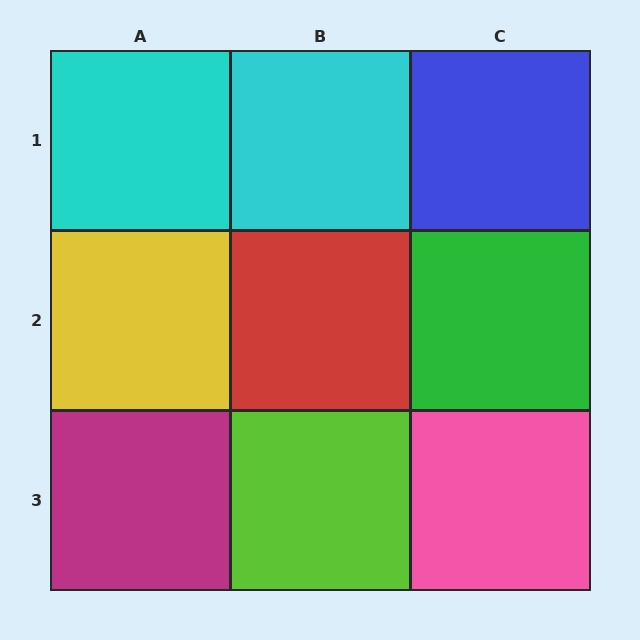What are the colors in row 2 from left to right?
Yellow, red, green.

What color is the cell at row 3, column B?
Lime.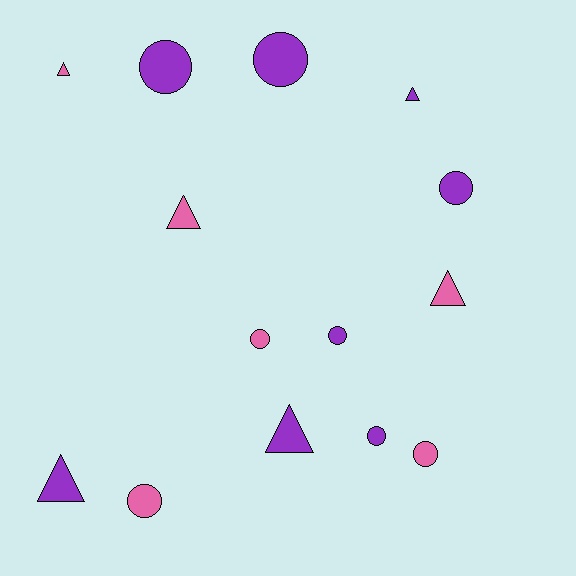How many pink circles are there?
There are 3 pink circles.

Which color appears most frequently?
Purple, with 8 objects.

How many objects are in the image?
There are 14 objects.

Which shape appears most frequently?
Circle, with 8 objects.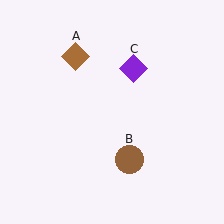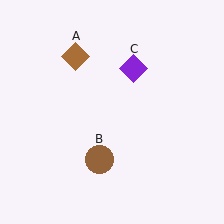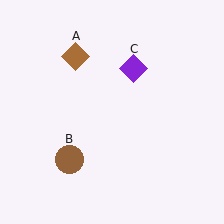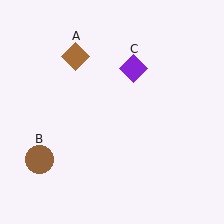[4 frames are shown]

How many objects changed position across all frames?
1 object changed position: brown circle (object B).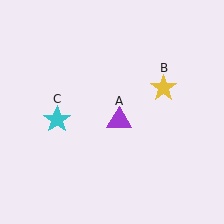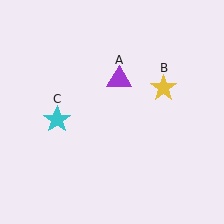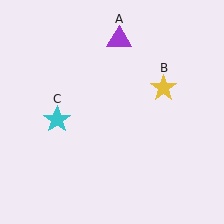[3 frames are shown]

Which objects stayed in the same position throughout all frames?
Yellow star (object B) and cyan star (object C) remained stationary.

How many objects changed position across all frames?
1 object changed position: purple triangle (object A).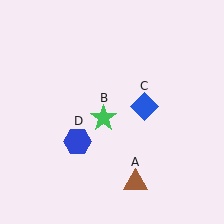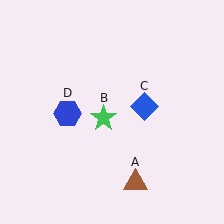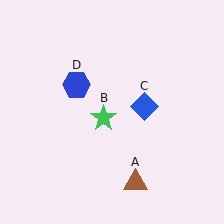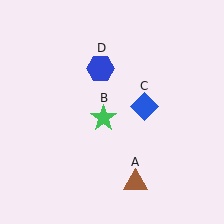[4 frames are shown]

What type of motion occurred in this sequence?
The blue hexagon (object D) rotated clockwise around the center of the scene.